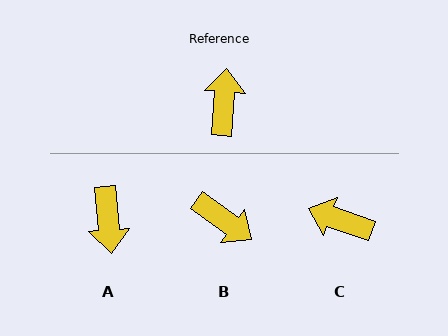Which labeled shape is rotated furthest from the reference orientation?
A, about 170 degrees away.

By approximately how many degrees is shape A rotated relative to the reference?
Approximately 170 degrees clockwise.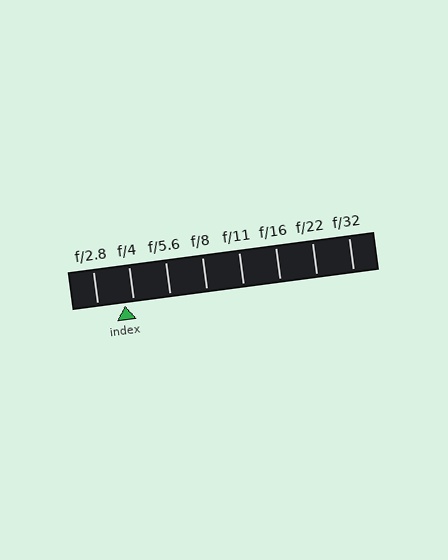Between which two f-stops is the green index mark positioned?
The index mark is between f/2.8 and f/4.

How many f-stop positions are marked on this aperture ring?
There are 8 f-stop positions marked.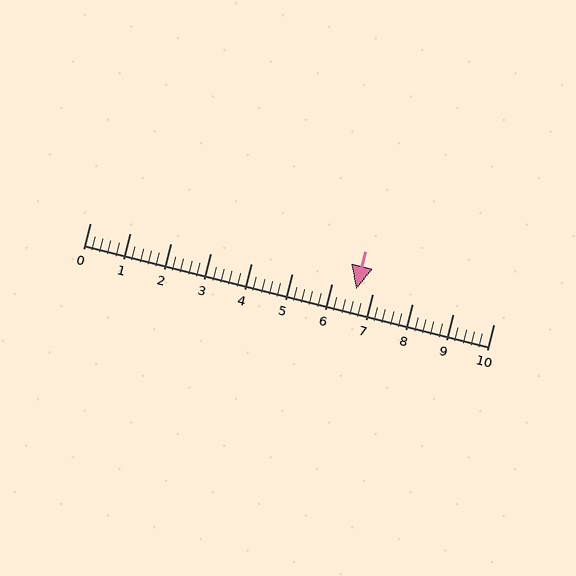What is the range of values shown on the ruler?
The ruler shows values from 0 to 10.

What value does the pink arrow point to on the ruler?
The pink arrow points to approximately 6.6.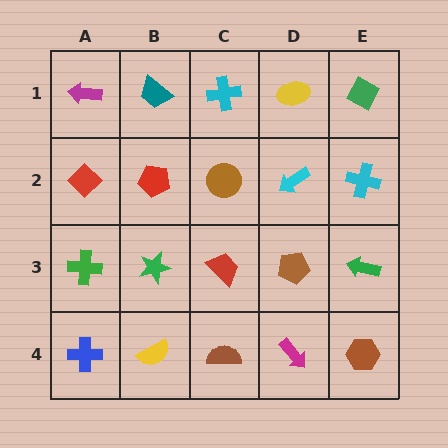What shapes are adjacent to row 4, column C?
A red trapezoid (row 3, column C), a yellow semicircle (row 4, column B), a magenta arrow (row 4, column D).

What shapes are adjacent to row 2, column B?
A teal trapezoid (row 1, column B), a green star (row 3, column B), a red diamond (row 2, column A), a brown circle (row 2, column C).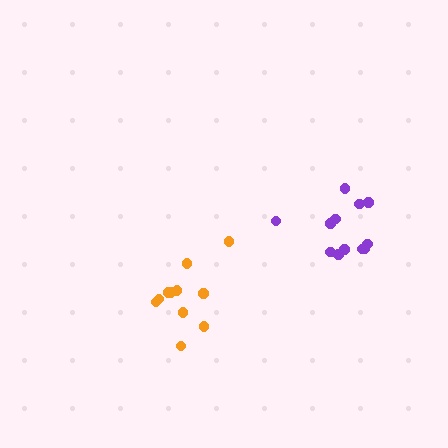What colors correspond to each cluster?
The clusters are colored: purple, orange.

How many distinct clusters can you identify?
There are 2 distinct clusters.